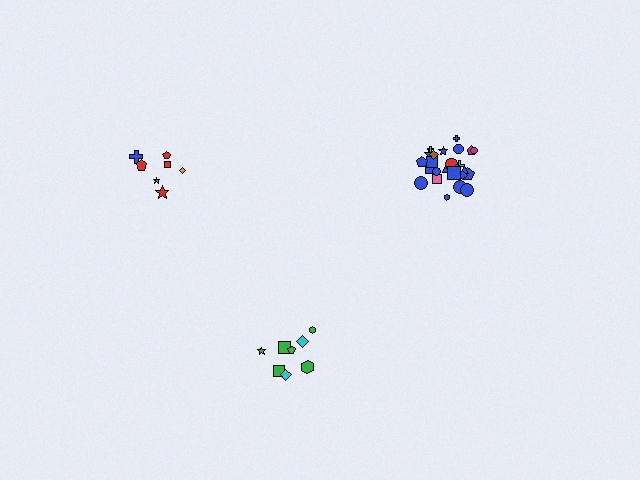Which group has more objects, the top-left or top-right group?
The top-right group.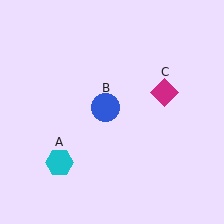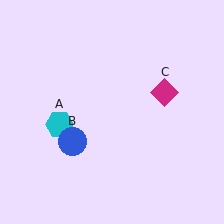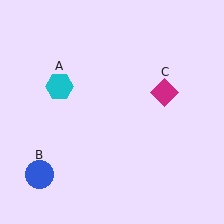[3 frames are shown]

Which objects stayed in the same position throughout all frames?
Magenta diamond (object C) remained stationary.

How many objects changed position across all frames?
2 objects changed position: cyan hexagon (object A), blue circle (object B).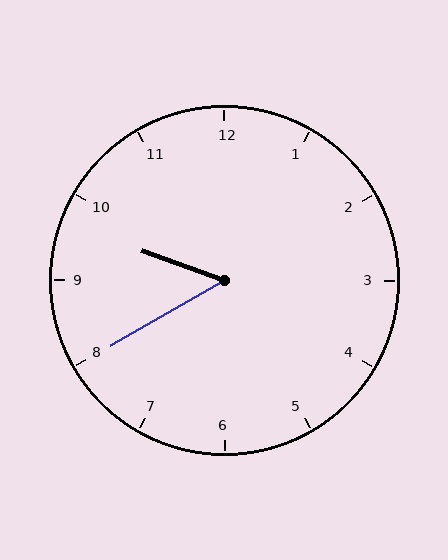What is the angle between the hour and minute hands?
Approximately 50 degrees.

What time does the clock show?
9:40.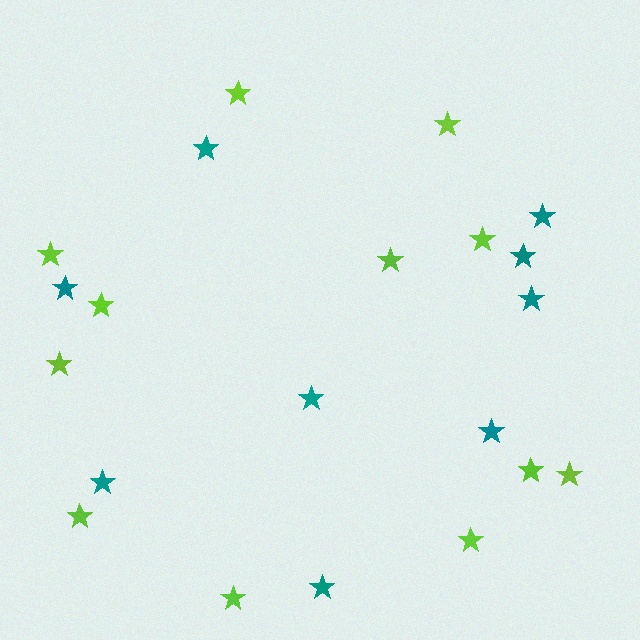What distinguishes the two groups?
There are 2 groups: one group of lime stars (12) and one group of teal stars (9).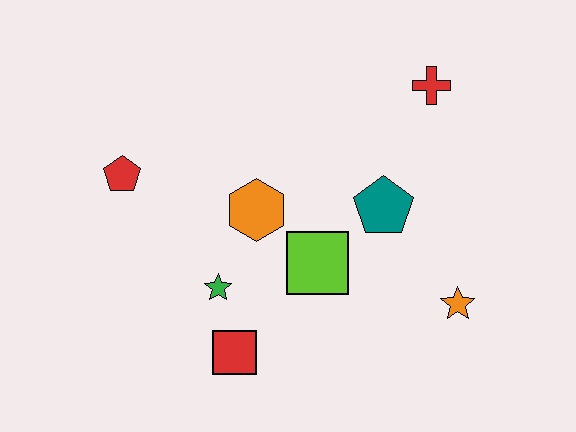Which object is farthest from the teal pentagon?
The red pentagon is farthest from the teal pentagon.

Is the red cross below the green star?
No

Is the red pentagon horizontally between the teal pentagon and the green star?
No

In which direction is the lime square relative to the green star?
The lime square is to the right of the green star.